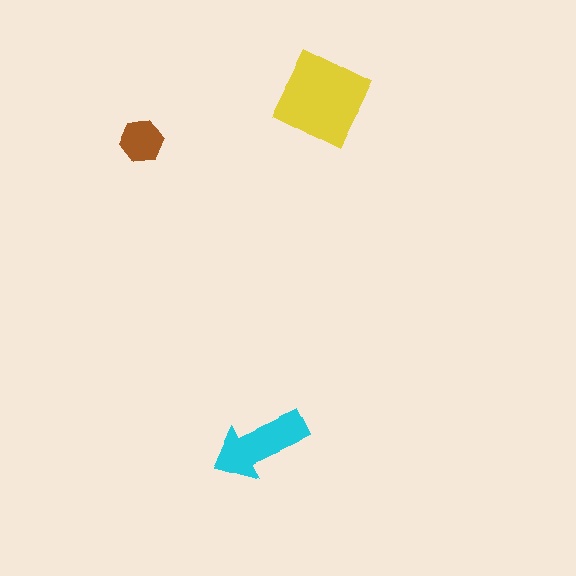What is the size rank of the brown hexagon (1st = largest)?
3rd.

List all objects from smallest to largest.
The brown hexagon, the cyan arrow, the yellow diamond.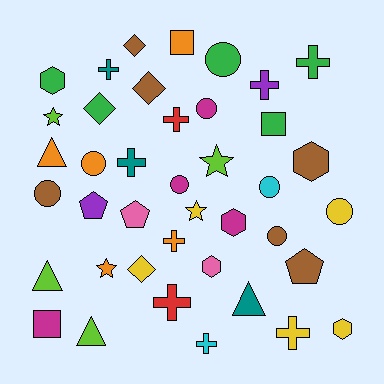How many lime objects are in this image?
There are 4 lime objects.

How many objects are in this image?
There are 40 objects.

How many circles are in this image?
There are 8 circles.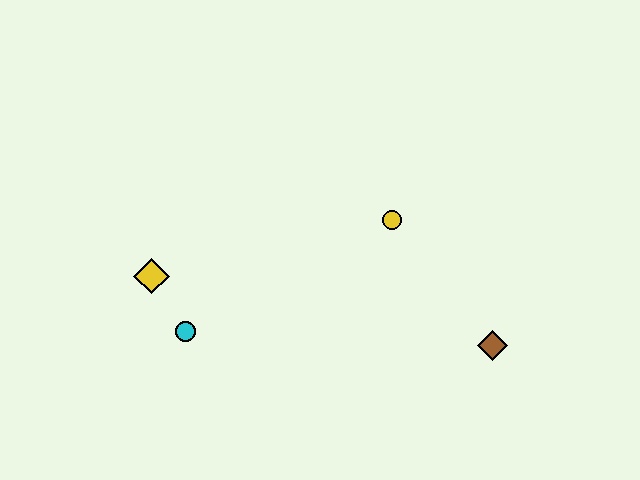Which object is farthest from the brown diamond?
The yellow diamond is farthest from the brown diamond.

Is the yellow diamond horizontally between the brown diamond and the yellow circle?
No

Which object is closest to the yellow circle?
The brown diamond is closest to the yellow circle.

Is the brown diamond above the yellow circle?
No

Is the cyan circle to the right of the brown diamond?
No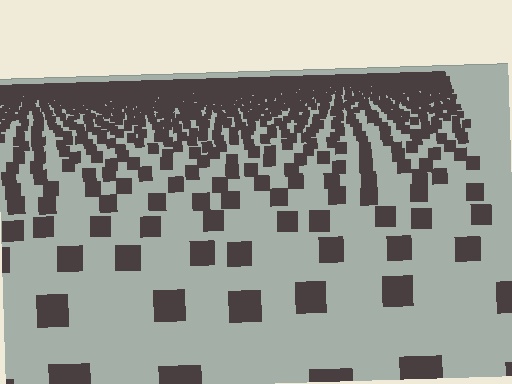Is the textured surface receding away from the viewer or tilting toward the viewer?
The surface is receding away from the viewer. Texture elements get smaller and denser toward the top.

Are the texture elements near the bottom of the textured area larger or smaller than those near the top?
Larger. Near the bottom, elements are closer to the viewer and appear at a bigger on-screen size.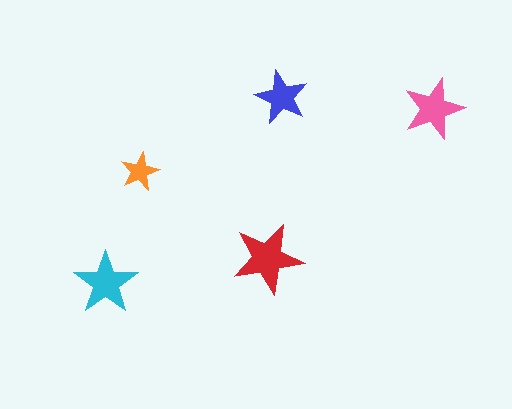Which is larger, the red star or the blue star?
The red one.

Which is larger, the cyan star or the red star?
The red one.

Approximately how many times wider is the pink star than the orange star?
About 1.5 times wider.